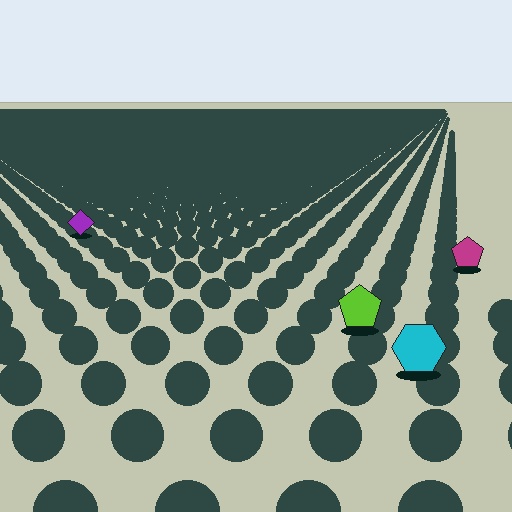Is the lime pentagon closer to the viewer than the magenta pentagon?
Yes. The lime pentagon is closer — you can tell from the texture gradient: the ground texture is coarser near it.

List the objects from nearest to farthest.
From nearest to farthest: the cyan hexagon, the lime pentagon, the magenta pentagon, the purple diamond.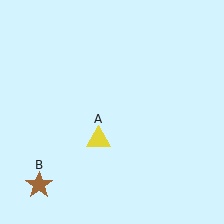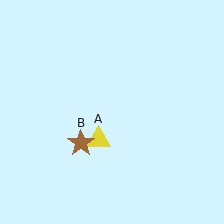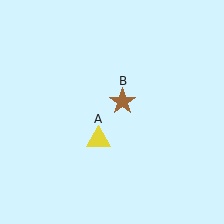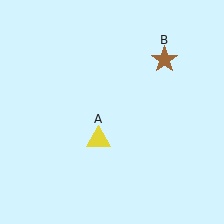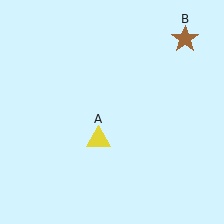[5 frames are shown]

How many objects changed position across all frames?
1 object changed position: brown star (object B).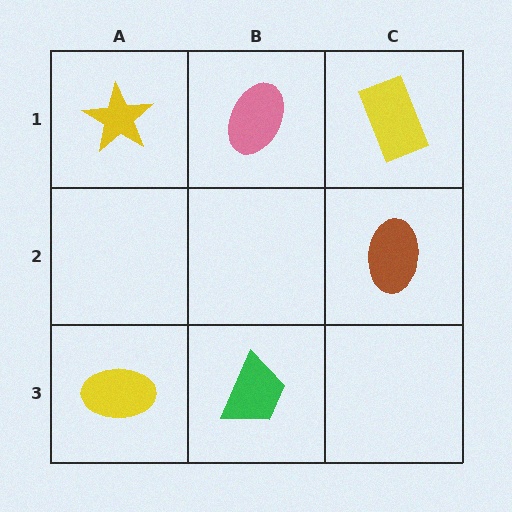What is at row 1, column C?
A yellow rectangle.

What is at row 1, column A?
A yellow star.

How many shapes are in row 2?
1 shape.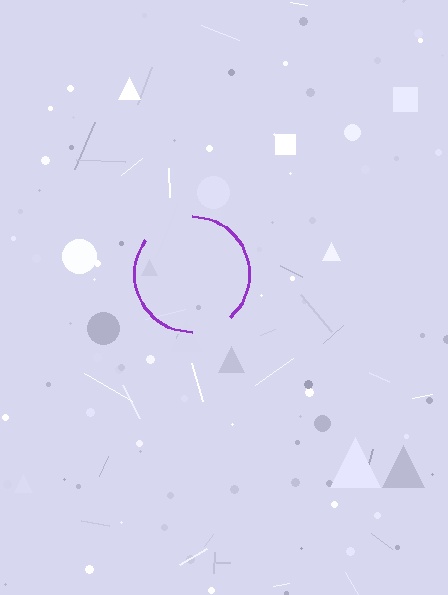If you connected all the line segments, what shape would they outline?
They would outline a circle.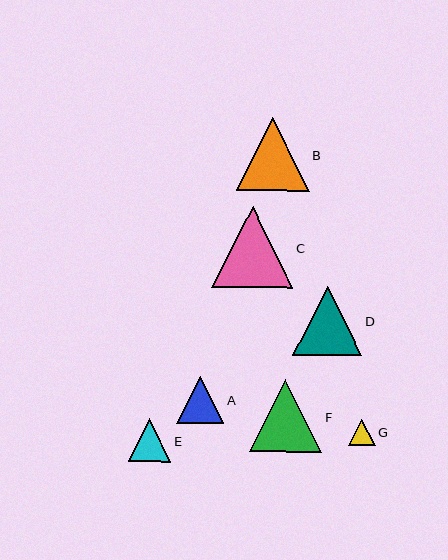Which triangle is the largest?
Triangle C is the largest with a size of approximately 82 pixels.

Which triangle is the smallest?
Triangle G is the smallest with a size of approximately 26 pixels.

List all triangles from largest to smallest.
From largest to smallest: C, B, F, D, A, E, G.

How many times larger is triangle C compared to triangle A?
Triangle C is approximately 1.7 times the size of triangle A.